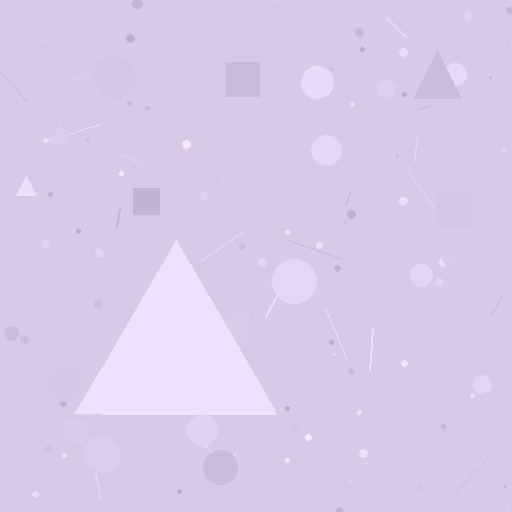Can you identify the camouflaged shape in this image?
The camouflaged shape is a triangle.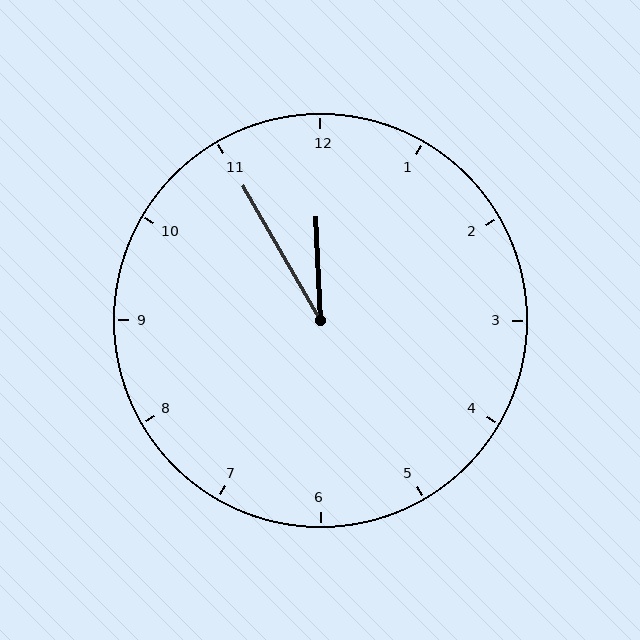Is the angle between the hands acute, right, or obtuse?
It is acute.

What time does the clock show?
11:55.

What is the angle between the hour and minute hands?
Approximately 28 degrees.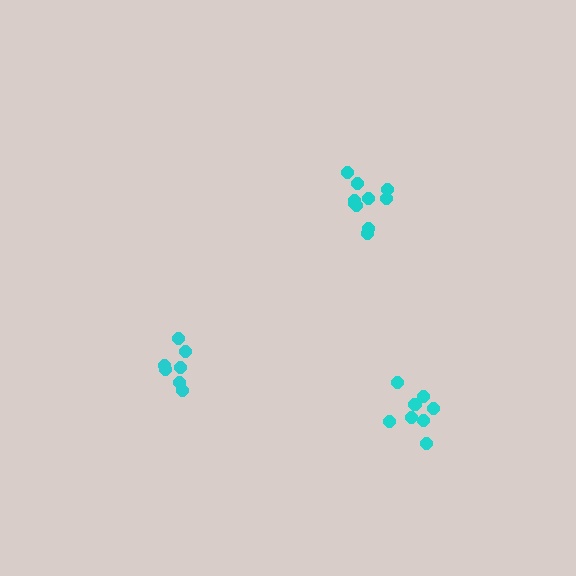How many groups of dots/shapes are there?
There are 3 groups.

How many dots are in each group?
Group 1: 7 dots, Group 2: 9 dots, Group 3: 10 dots (26 total).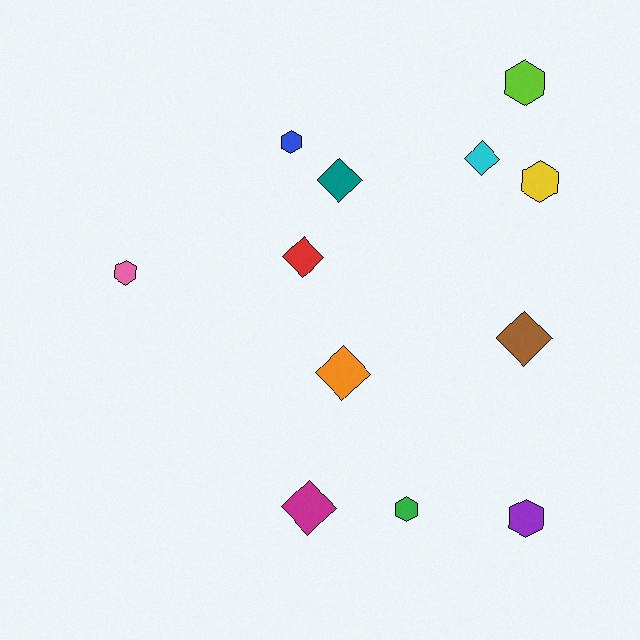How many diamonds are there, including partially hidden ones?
There are 6 diamonds.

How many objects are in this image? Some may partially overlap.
There are 12 objects.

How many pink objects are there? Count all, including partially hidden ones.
There is 1 pink object.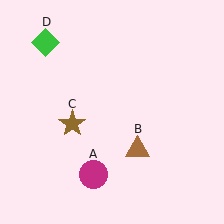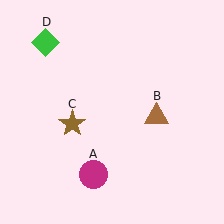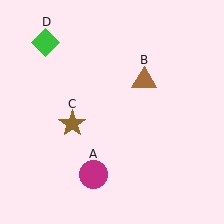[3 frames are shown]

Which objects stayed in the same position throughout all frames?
Magenta circle (object A) and brown star (object C) and green diamond (object D) remained stationary.